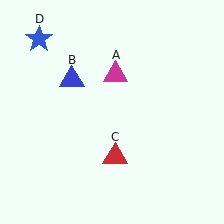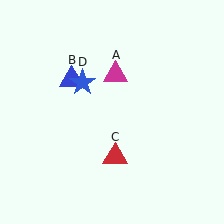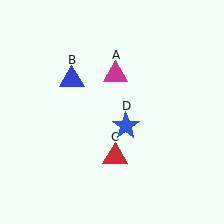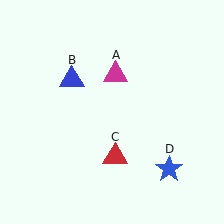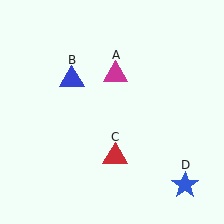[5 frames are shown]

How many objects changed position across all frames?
1 object changed position: blue star (object D).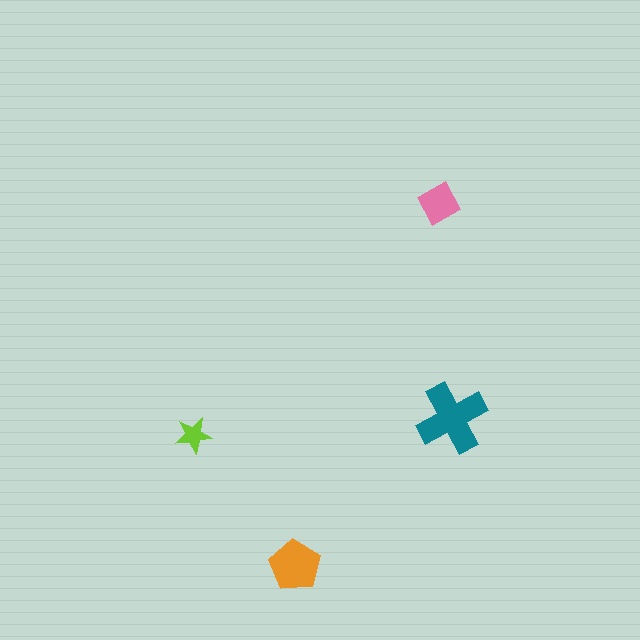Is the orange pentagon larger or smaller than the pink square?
Larger.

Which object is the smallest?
The lime star.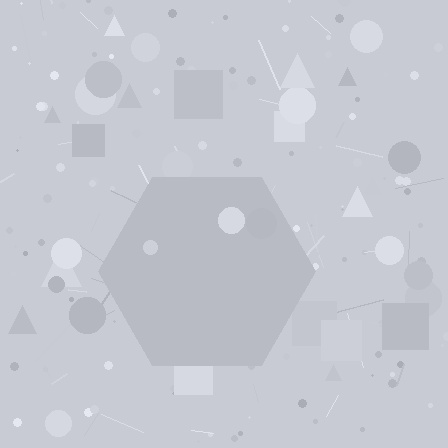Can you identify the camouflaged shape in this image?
The camouflaged shape is a hexagon.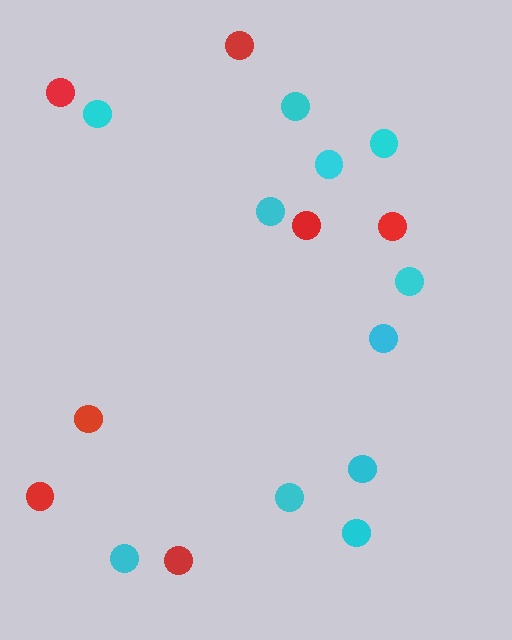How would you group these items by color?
There are 2 groups: one group of cyan circles (11) and one group of red circles (7).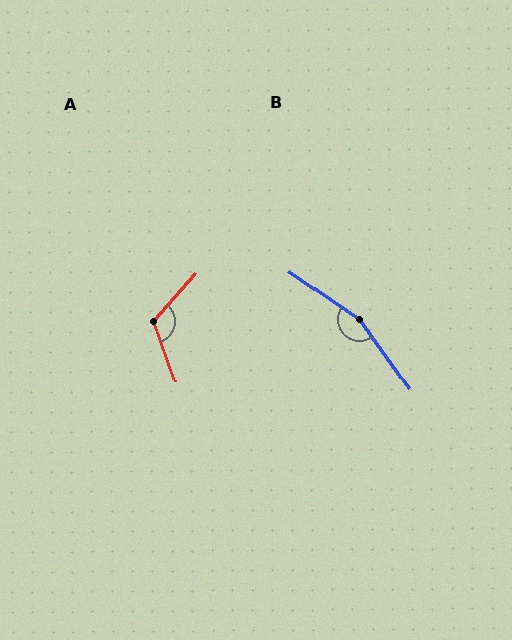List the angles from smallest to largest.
A (118°), B (160°).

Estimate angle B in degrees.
Approximately 160 degrees.